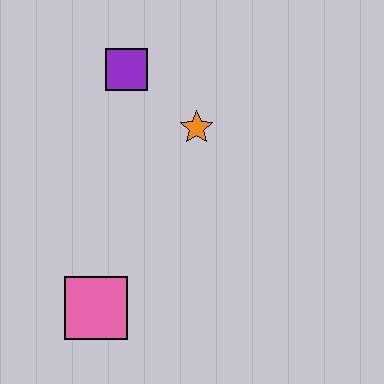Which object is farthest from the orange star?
The pink square is farthest from the orange star.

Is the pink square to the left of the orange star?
Yes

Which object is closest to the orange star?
The purple square is closest to the orange star.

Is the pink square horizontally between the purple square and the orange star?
No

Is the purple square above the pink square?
Yes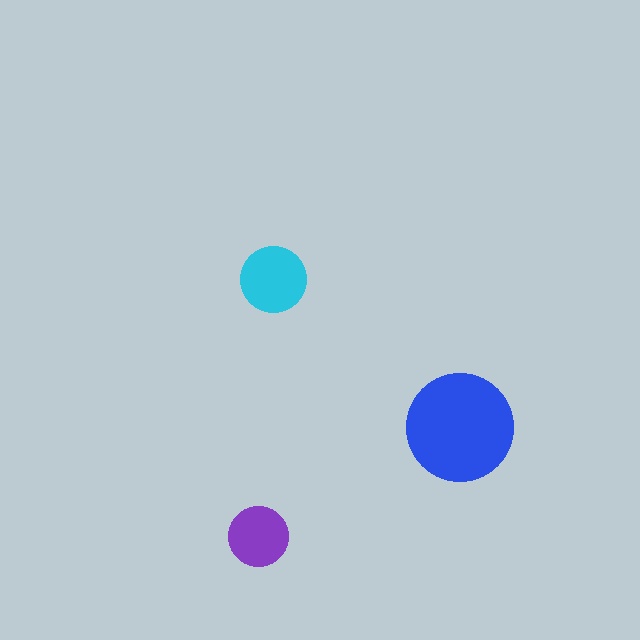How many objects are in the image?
There are 3 objects in the image.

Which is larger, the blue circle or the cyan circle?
The blue one.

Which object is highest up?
The cyan circle is topmost.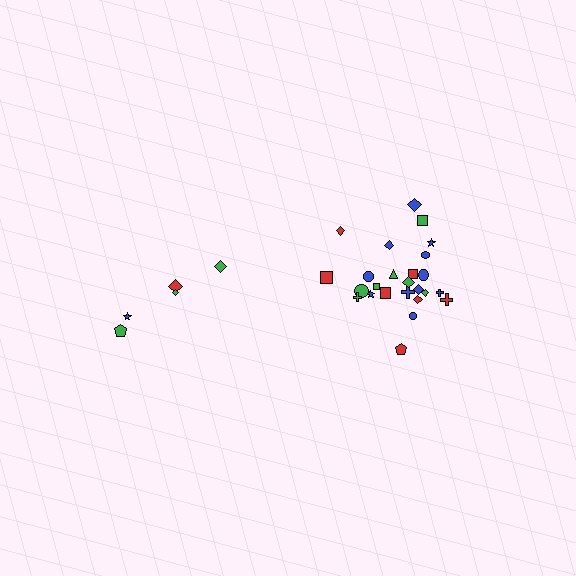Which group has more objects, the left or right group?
The right group.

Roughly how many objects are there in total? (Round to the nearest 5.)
Roughly 30 objects in total.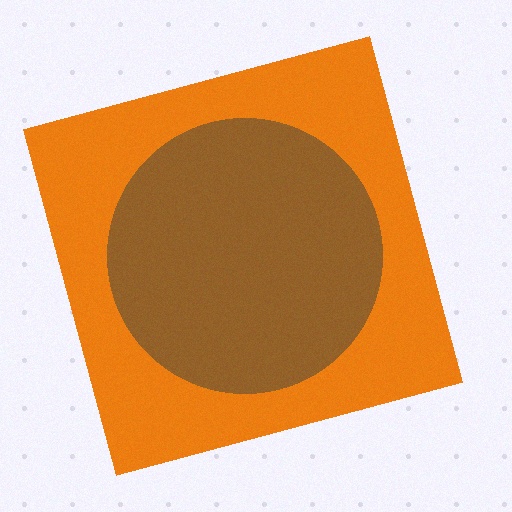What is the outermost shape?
The orange square.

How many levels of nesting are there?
2.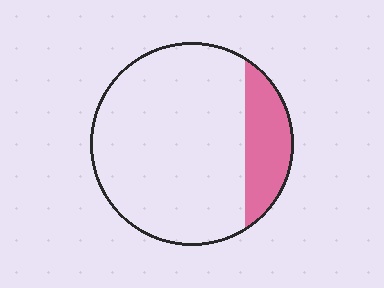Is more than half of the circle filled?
No.